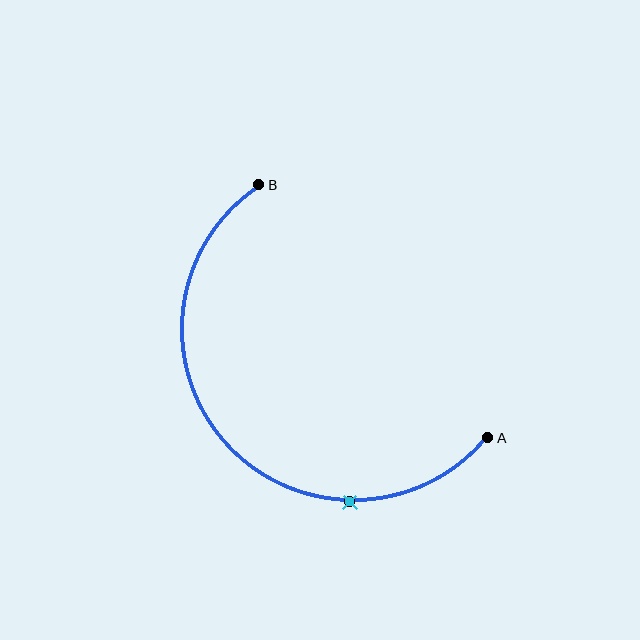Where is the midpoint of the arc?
The arc midpoint is the point on the curve farthest from the straight line joining A and B. It sits below and to the left of that line.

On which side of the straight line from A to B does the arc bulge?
The arc bulges below and to the left of the straight line connecting A and B.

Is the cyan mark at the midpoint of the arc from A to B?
No. The cyan mark lies on the arc but is closer to endpoint A. The arc midpoint would be at the point on the curve equidistant along the arc from both A and B.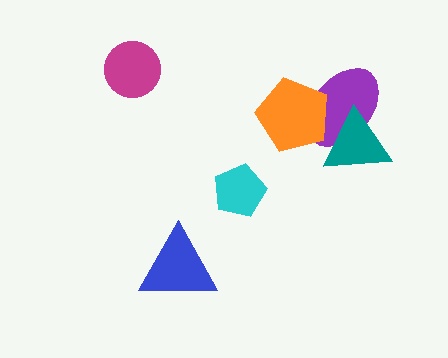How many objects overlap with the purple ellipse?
2 objects overlap with the purple ellipse.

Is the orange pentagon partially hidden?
Yes, it is partially covered by another shape.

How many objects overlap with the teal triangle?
2 objects overlap with the teal triangle.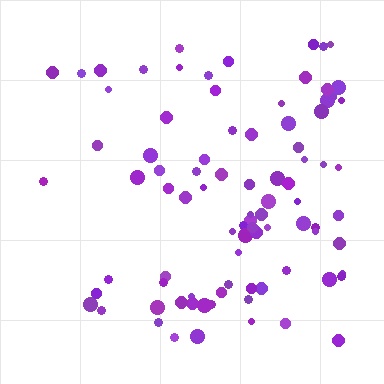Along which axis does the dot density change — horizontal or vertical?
Horizontal.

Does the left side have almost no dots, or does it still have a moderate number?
Still a moderate number, just noticeably fewer than the right.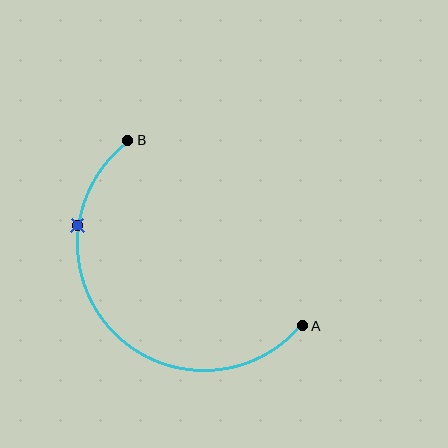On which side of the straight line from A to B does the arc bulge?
The arc bulges below and to the left of the straight line connecting A and B.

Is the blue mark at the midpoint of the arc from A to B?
No. The blue mark lies on the arc but is closer to endpoint B. The arc midpoint would be at the point on the curve equidistant along the arc from both A and B.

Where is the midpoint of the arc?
The arc midpoint is the point on the curve farthest from the straight line joining A and B. It sits below and to the left of that line.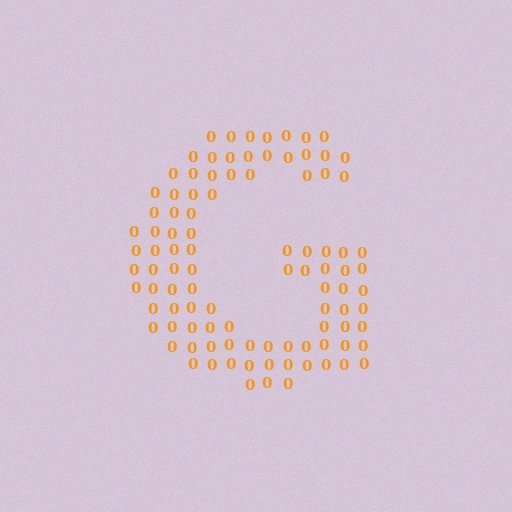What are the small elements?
The small elements are digit 0's.